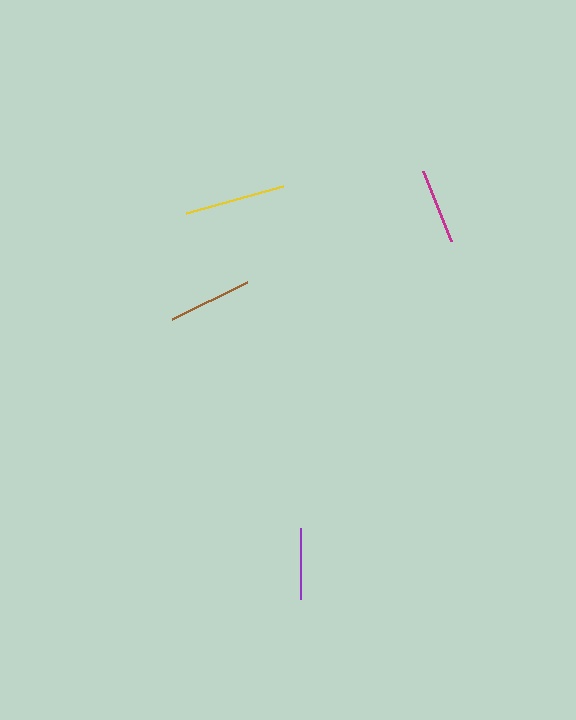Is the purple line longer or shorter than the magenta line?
The magenta line is longer than the purple line.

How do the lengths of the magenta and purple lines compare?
The magenta and purple lines are approximately the same length.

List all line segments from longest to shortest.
From longest to shortest: yellow, brown, magenta, purple.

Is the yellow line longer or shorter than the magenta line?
The yellow line is longer than the magenta line.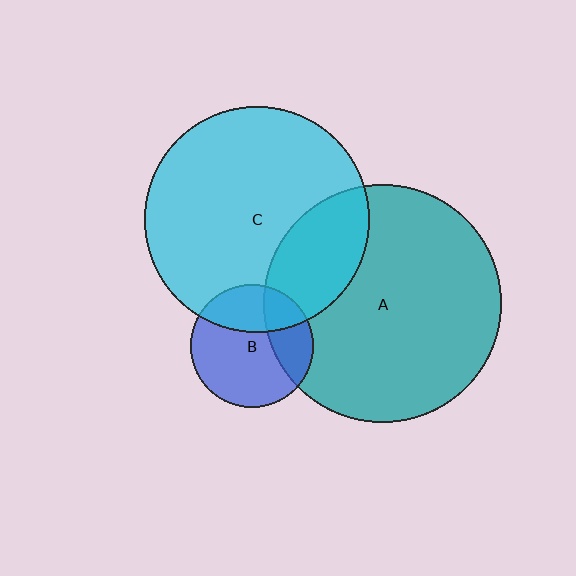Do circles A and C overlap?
Yes.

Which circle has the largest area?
Circle A (teal).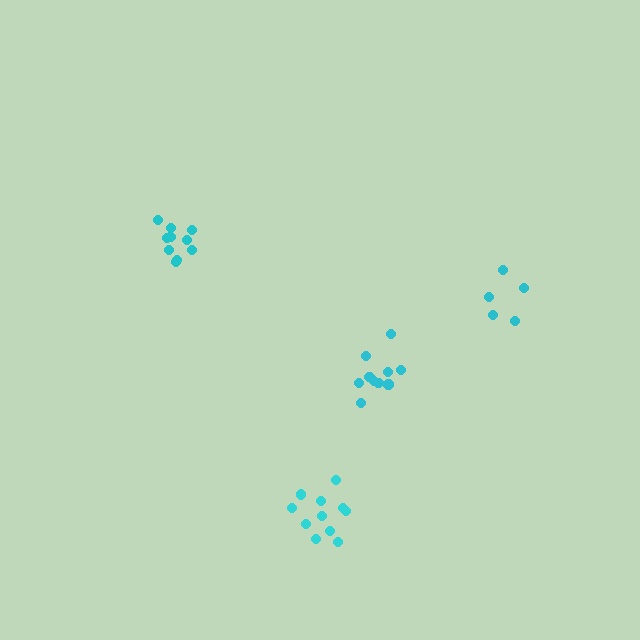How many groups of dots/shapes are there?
There are 4 groups.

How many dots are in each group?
Group 1: 10 dots, Group 2: 5 dots, Group 3: 11 dots, Group 4: 11 dots (37 total).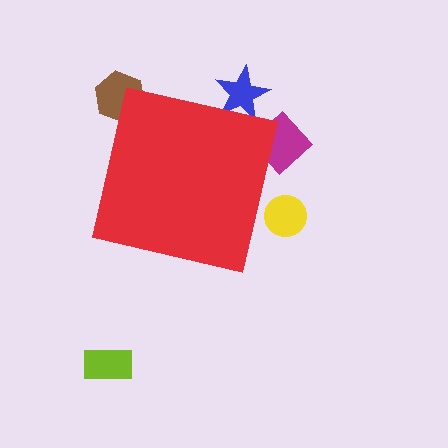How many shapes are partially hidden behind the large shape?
4 shapes are partially hidden.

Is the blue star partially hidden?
Yes, the blue star is partially hidden behind the red square.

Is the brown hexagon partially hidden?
Yes, the brown hexagon is partially hidden behind the red square.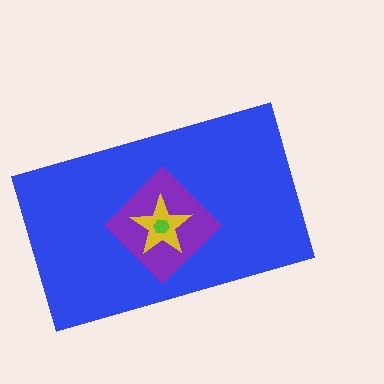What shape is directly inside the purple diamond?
The yellow star.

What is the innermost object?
The lime hexagon.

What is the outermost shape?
The blue rectangle.